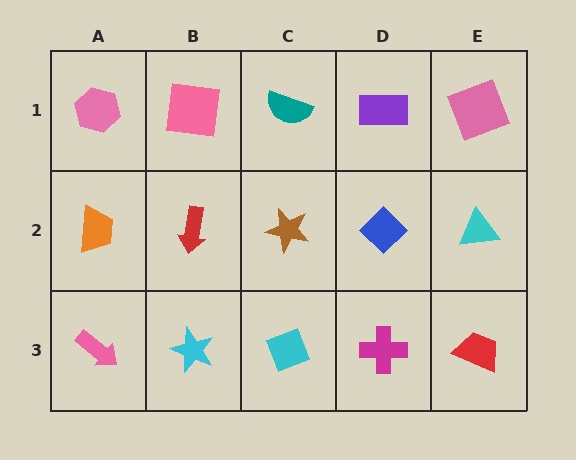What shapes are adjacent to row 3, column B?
A red arrow (row 2, column B), a pink arrow (row 3, column A), a cyan diamond (row 3, column C).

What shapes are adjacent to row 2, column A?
A pink hexagon (row 1, column A), a pink arrow (row 3, column A), a red arrow (row 2, column B).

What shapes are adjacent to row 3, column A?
An orange trapezoid (row 2, column A), a cyan star (row 3, column B).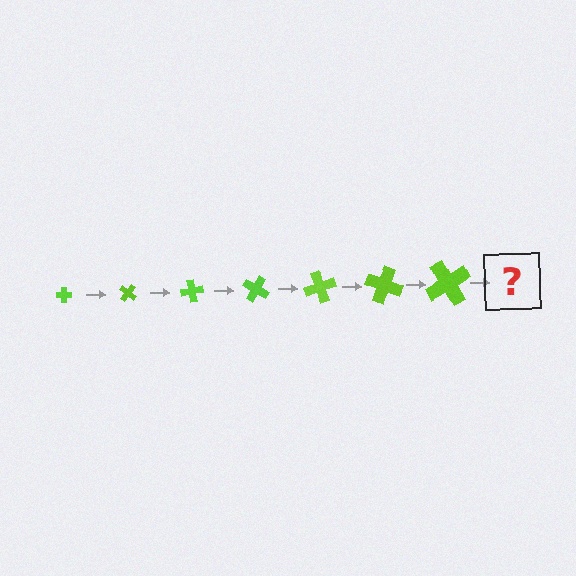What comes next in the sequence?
The next element should be a cross, larger than the previous one and rotated 280 degrees from the start.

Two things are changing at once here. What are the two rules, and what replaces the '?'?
The two rules are that the cross grows larger each step and it rotates 40 degrees each step. The '?' should be a cross, larger than the previous one and rotated 280 degrees from the start.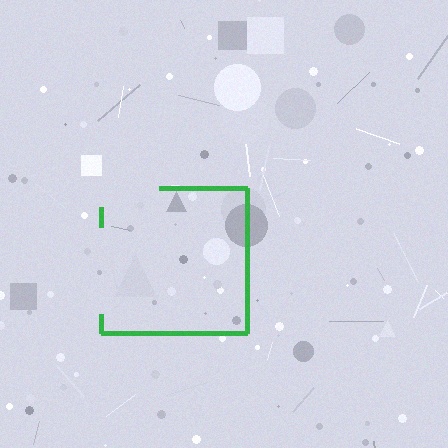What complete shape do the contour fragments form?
The contour fragments form a square.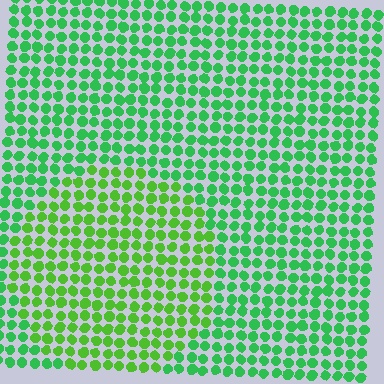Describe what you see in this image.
The image is filled with small green elements in a uniform arrangement. A circle-shaped region is visible where the elements are tinted to a slightly different hue, forming a subtle color boundary.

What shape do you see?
I see a circle.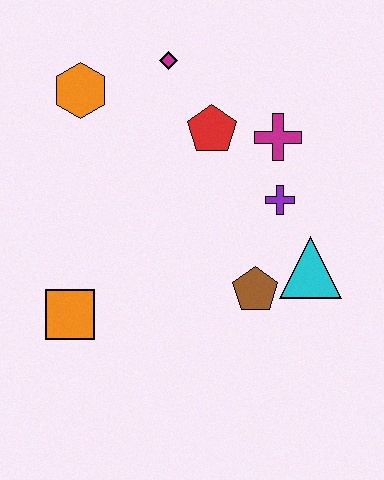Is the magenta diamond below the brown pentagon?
No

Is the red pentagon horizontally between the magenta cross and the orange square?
Yes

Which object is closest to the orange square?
The brown pentagon is closest to the orange square.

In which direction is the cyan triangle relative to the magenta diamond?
The cyan triangle is below the magenta diamond.